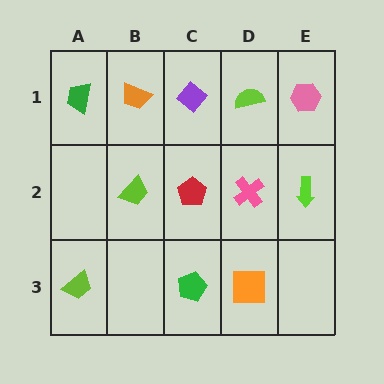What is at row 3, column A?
A lime trapezoid.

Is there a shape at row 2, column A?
No, that cell is empty.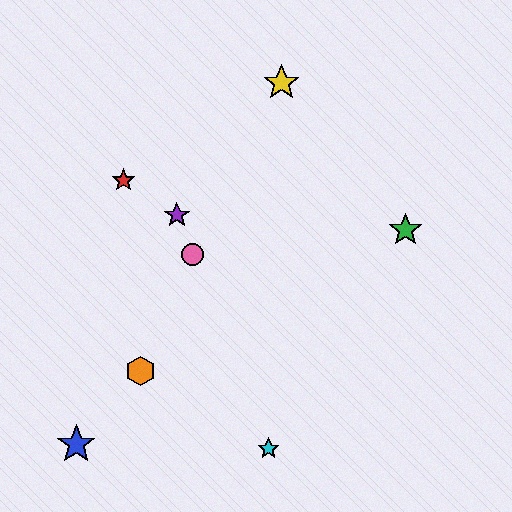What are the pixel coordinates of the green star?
The green star is at (405, 230).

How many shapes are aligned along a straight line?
3 shapes (the purple star, the cyan star, the pink circle) are aligned along a straight line.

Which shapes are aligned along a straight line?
The purple star, the cyan star, the pink circle are aligned along a straight line.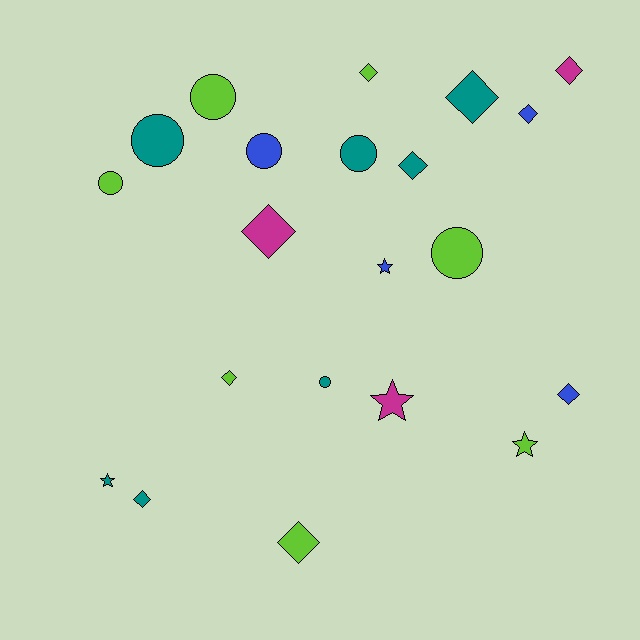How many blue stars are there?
There is 1 blue star.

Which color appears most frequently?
Lime, with 7 objects.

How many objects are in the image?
There are 21 objects.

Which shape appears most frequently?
Diamond, with 10 objects.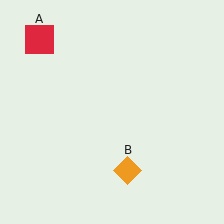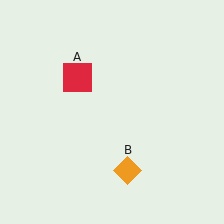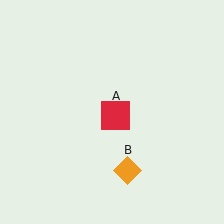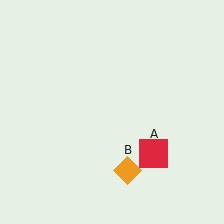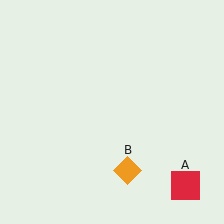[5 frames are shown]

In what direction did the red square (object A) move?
The red square (object A) moved down and to the right.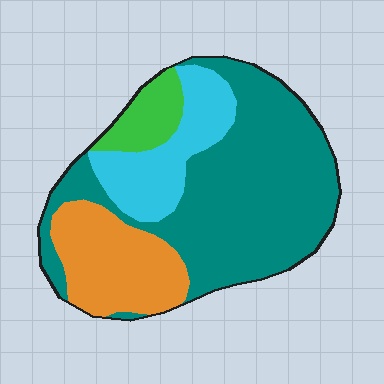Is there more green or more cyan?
Cyan.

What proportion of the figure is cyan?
Cyan takes up between a sixth and a third of the figure.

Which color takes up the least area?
Green, at roughly 10%.